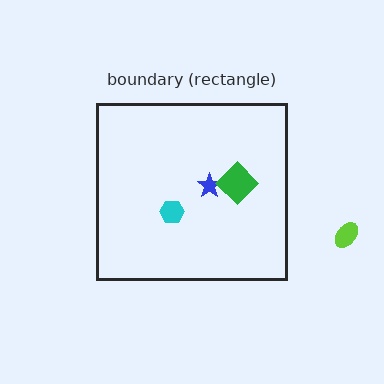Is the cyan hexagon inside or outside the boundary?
Inside.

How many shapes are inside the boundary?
3 inside, 1 outside.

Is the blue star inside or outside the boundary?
Inside.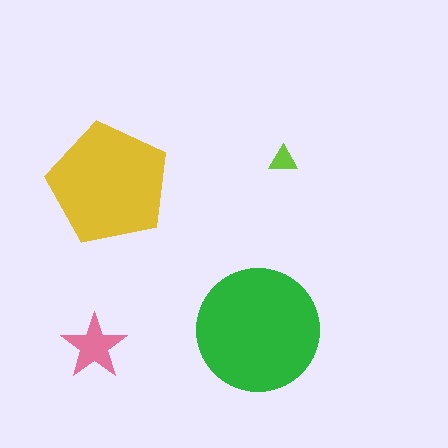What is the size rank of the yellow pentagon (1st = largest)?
2nd.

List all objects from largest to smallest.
The green circle, the yellow pentagon, the pink star, the lime triangle.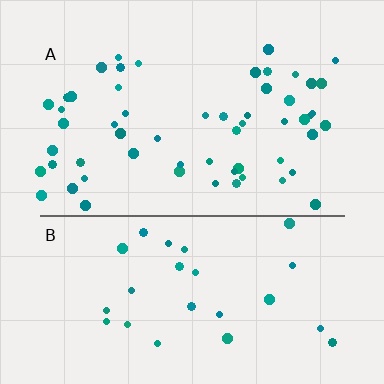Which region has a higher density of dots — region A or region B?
A (the top).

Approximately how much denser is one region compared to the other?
Approximately 2.1× — region A over region B.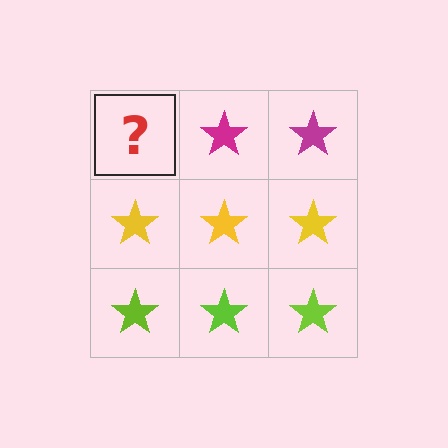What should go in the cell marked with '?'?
The missing cell should contain a magenta star.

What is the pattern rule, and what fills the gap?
The rule is that each row has a consistent color. The gap should be filled with a magenta star.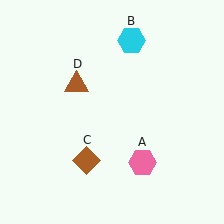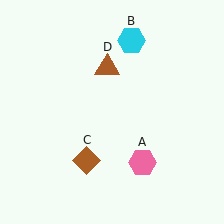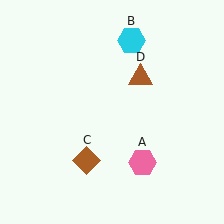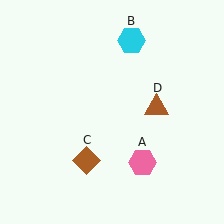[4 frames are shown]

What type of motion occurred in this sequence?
The brown triangle (object D) rotated clockwise around the center of the scene.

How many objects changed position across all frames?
1 object changed position: brown triangle (object D).